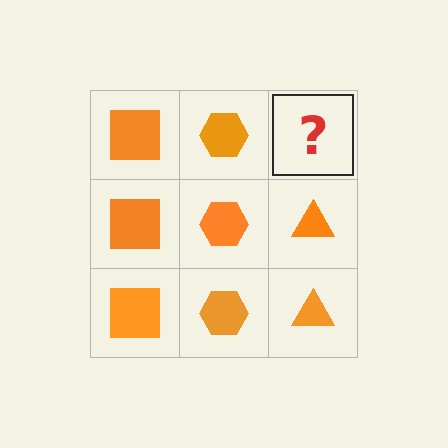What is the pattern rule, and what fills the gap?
The rule is that each column has a consistent shape. The gap should be filled with an orange triangle.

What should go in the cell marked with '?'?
The missing cell should contain an orange triangle.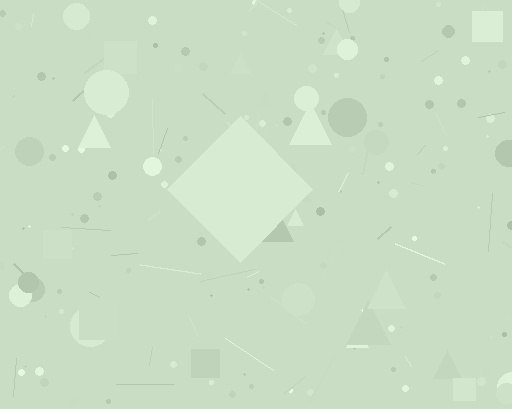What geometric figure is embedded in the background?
A diamond is embedded in the background.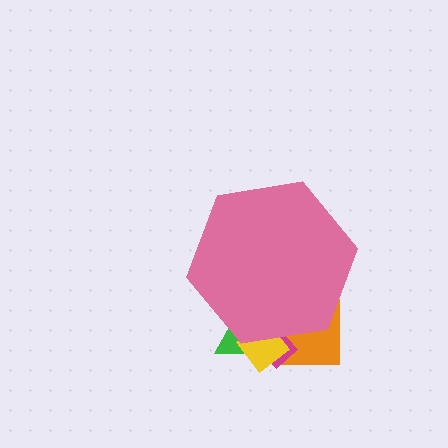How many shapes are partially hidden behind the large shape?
4 shapes are partially hidden.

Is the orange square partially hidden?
Yes, the orange square is partially hidden behind the pink hexagon.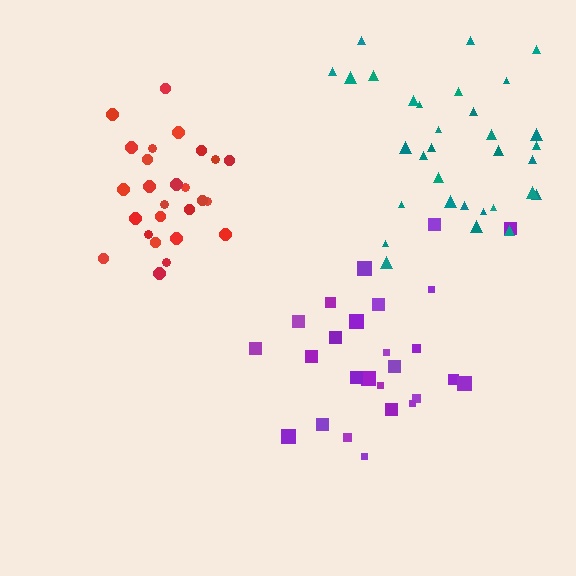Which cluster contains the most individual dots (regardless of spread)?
Teal (32).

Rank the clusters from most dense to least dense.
red, purple, teal.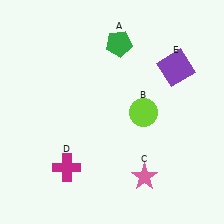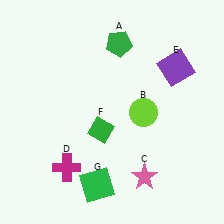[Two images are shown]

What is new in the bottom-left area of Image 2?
A green diamond (F) was added in the bottom-left area of Image 2.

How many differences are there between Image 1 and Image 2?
There are 2 differences between the two images.